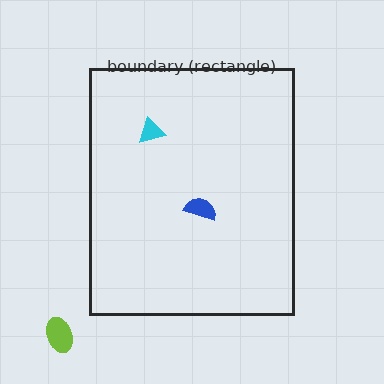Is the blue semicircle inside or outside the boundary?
Inside.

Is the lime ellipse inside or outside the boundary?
Outside.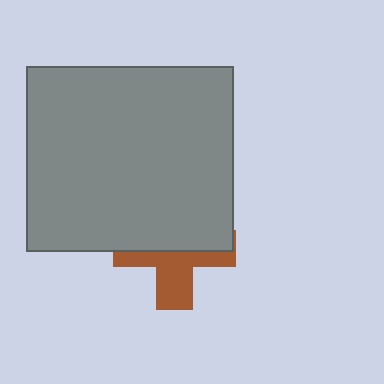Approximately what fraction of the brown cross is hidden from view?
Roughly 54% of the brown cross is hidden behind the gray rectangle.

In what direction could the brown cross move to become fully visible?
The brown cross could move down. That would shift it out from behind the gray rectangle entirely.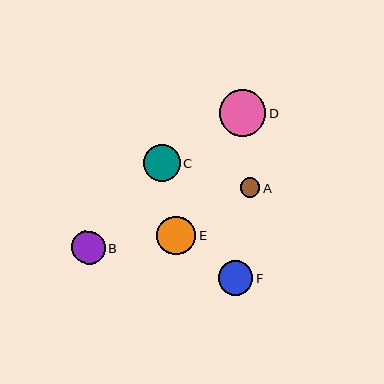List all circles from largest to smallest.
From largest to smallest: D, E, C, F, B, A.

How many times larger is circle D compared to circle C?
Circle D is approximately 1.3 times the size of circle C.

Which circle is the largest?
Circle D is the largest with a size of approximately 47 pixels.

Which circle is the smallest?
Circle A is the smallest with a size of approximately 20 pixels.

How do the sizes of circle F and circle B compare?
Circle F and circle B are approximately the same size.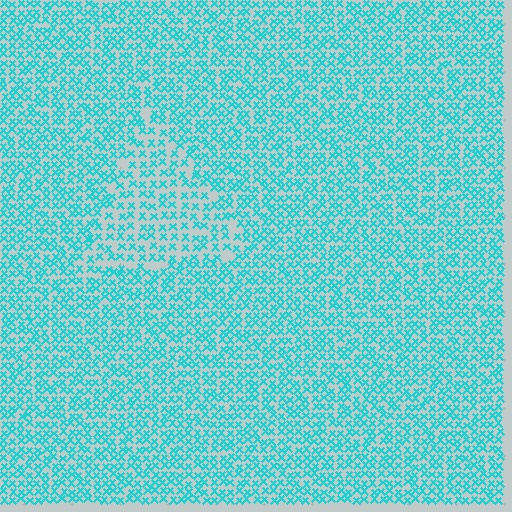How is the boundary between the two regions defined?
The boundary is defined by a change in element density (approximately 1.6x ratio). All elements are the same color, size, and shape.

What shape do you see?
I see a triangle.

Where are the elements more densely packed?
The elements are more densely packed outside the triangle boundary.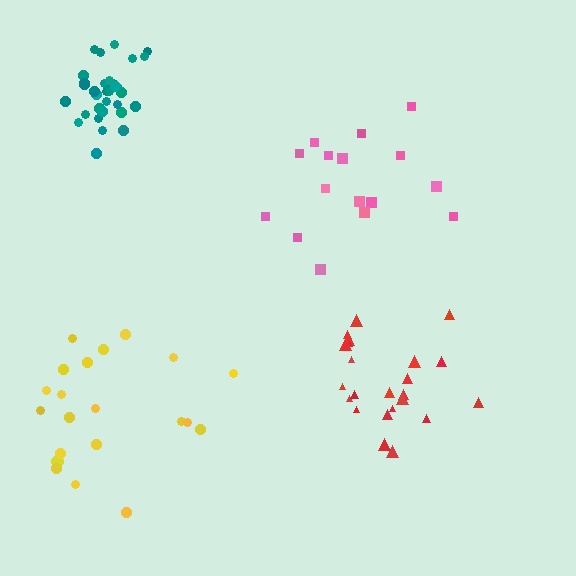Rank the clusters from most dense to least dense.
teal, red, yellow, pink.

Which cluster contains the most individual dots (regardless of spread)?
Teal (33).